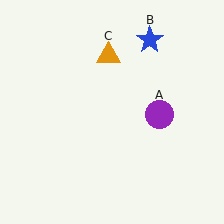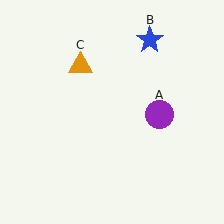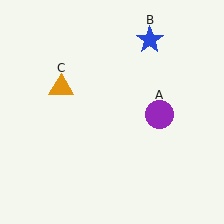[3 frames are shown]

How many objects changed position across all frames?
1 object changed position: orange triangle (object C).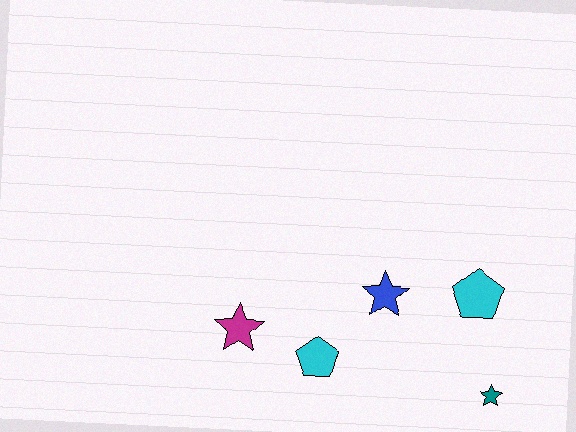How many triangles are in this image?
There are no triangles.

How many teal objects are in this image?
There is 1 teal object.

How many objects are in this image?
There are 5 objects.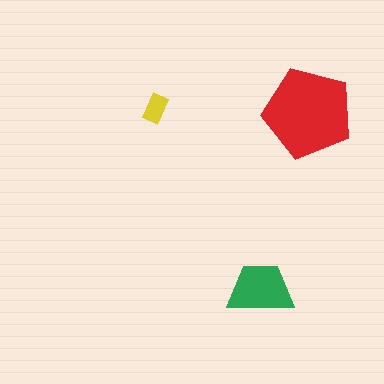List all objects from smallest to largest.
The yellow rectangle, the green trapezoid, the red pentagon.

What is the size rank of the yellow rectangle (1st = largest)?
3rd.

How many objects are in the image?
There are 3 objects in the image.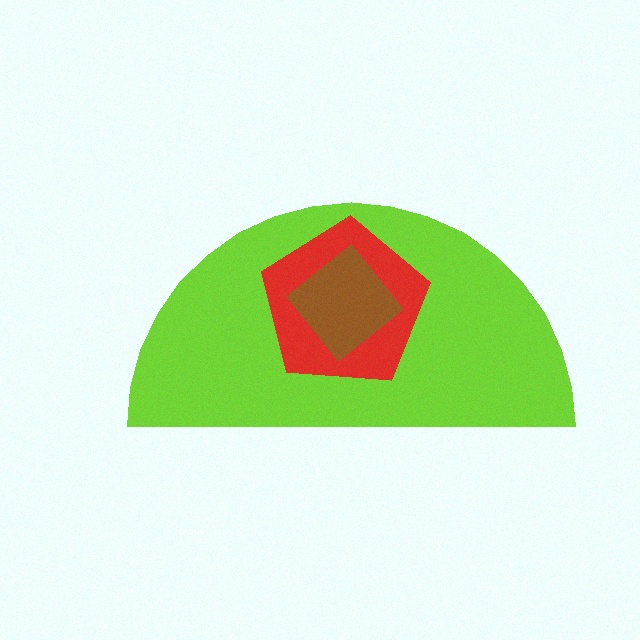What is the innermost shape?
The brown diamond.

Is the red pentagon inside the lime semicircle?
Yes.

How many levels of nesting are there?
3.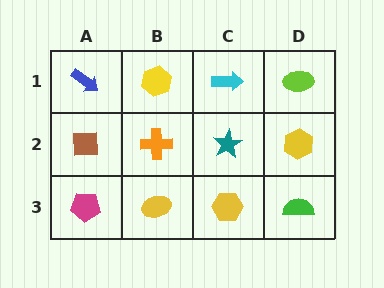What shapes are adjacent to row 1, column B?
An orange cross (row 2, column B), a blue arrow (row 1, column A), a cyan arrow (row 1, column C).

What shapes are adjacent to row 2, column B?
A yellow hexagon (row 1, column B), a yellow ellipse (row 3, column B), a brown square (row 2, column A), a teal star (row 2, column C).